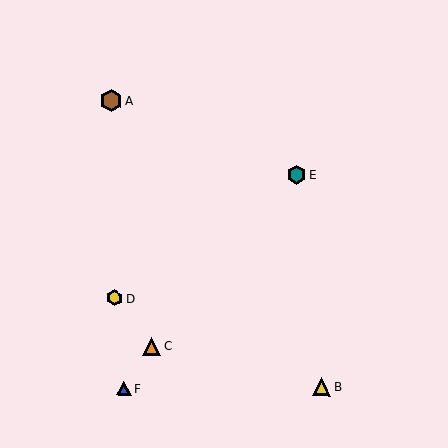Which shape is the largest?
The brown hexagon (labeled A) is the largest.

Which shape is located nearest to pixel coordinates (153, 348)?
The orange triangle (labeled C) at (152, 346) is nearest to that location.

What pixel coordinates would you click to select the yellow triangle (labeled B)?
Click at (321, 387) to select the yellow triangle B.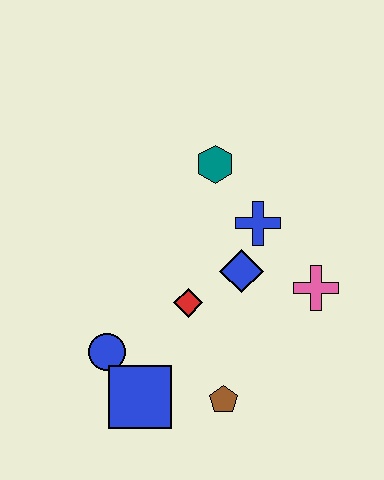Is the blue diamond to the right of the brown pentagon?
Yes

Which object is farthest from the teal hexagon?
The blue square is farthest from the teal hexagon.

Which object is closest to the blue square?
The blue circle is closest to the blue square.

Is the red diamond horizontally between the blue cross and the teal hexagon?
No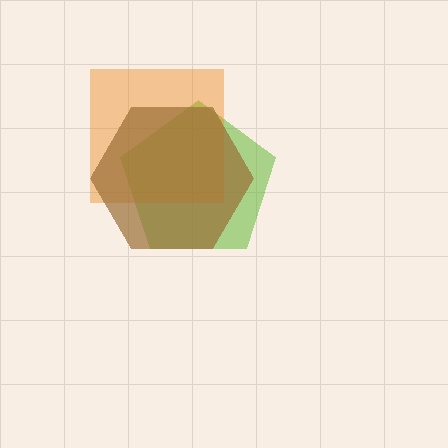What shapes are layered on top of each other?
The layered shapes are: a lime pentagon, an orange square, a brown hexagon.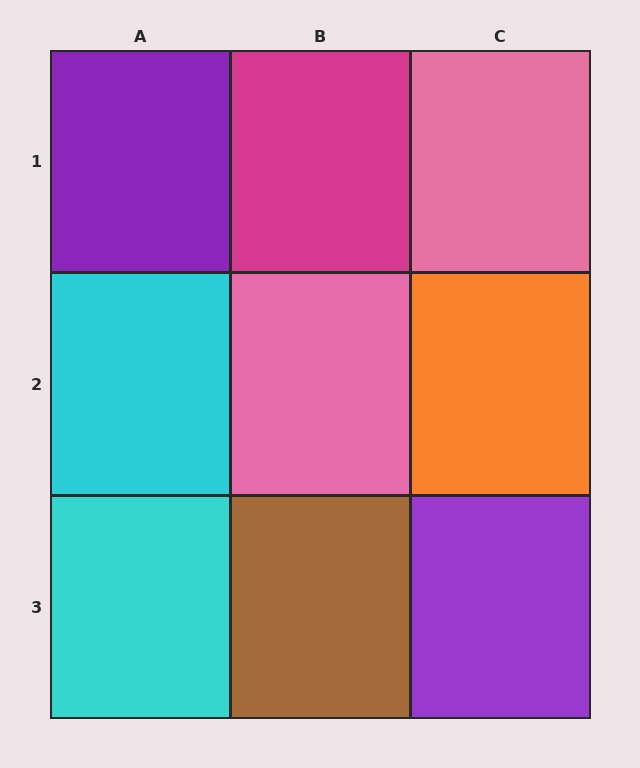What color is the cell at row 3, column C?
Purple.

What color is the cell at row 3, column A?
Cyan.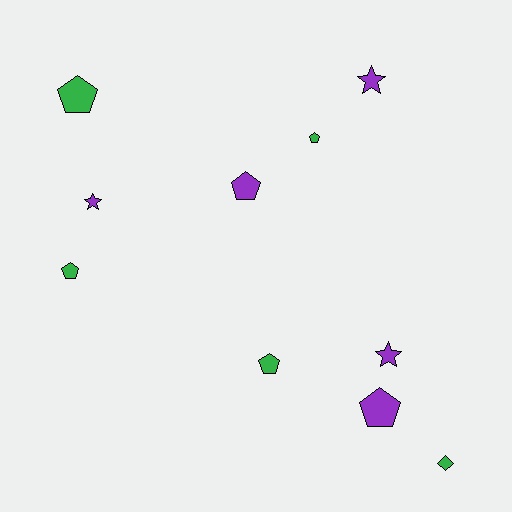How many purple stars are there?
There are 3 purple stars.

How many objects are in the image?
There are 10 objects.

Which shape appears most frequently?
Pentagon, with 6 objects.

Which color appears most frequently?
Green, with 5 objects.